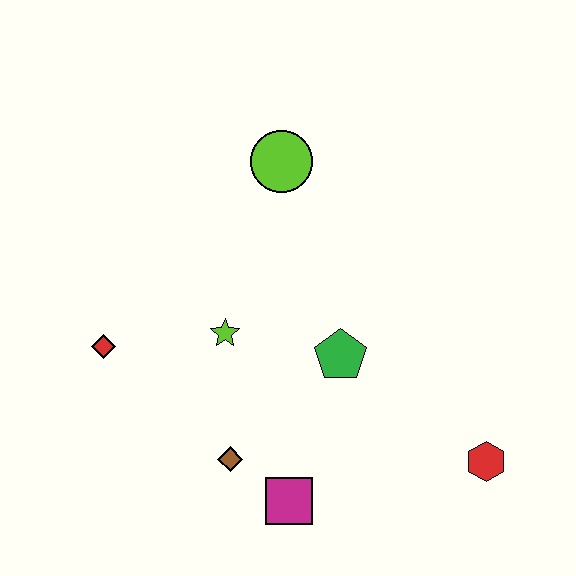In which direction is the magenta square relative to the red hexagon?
The magenta square is to the left of the red hexagon.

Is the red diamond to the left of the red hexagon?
Yes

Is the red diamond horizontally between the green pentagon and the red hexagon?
No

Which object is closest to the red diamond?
The lime star is closest to the red diamond.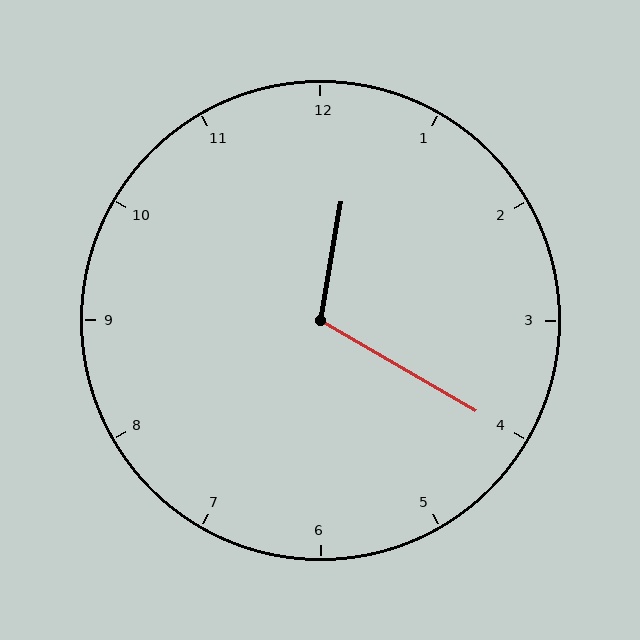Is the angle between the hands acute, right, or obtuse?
It is obtuse.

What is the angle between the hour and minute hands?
Approximately 110 degrees.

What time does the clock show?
12:20.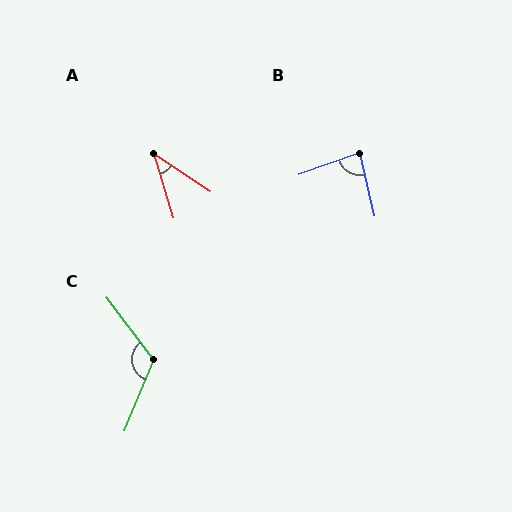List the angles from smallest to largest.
A (39°), B (84°), C (120°).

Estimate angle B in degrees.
Approximately 84 degrees.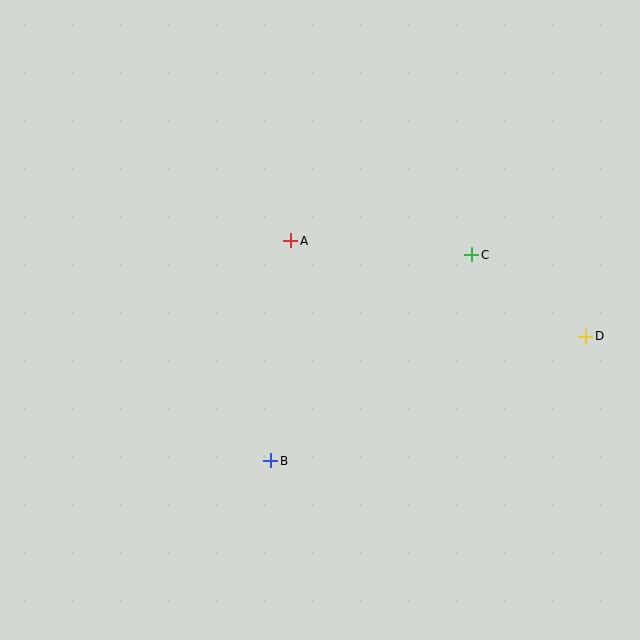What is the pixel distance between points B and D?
The distance between B and D is 339 pixels.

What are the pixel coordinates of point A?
Point A is at (291, 241).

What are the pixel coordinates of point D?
Point D is at (586, 336).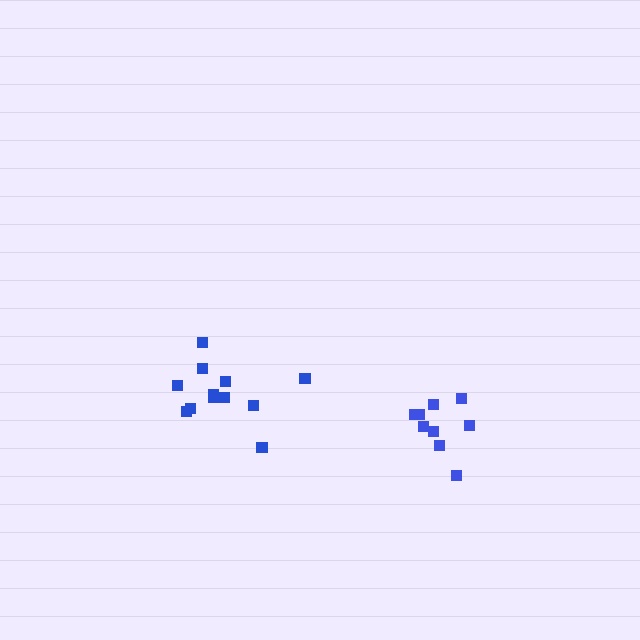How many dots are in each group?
Group 1: 12 dots, Group 2: 9 dots (21 total).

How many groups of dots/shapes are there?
There are 2 groups.